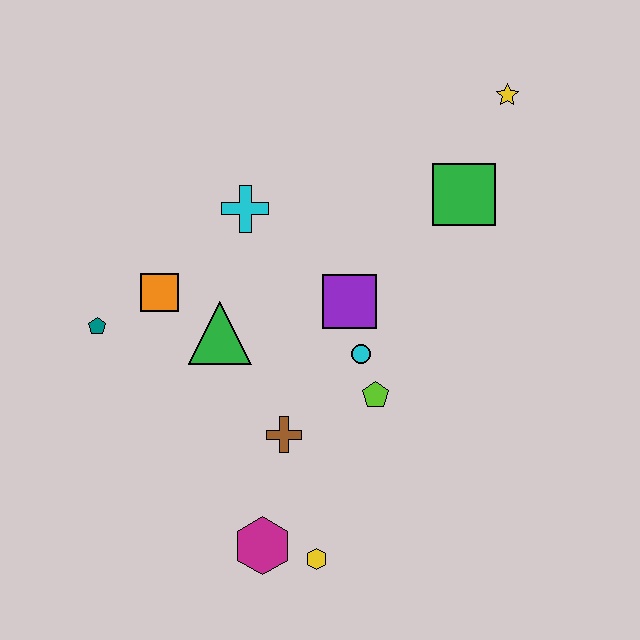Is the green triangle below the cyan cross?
Yes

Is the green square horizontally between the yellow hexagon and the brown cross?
No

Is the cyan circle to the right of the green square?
No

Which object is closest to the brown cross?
The lime pentagon is closest to the brown cross.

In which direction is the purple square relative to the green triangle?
The purple square is to the right of the green triangle.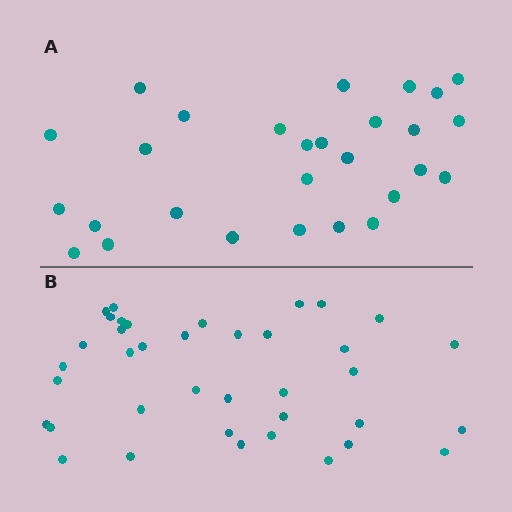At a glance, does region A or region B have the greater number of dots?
Region B (the bottom region) has more dots.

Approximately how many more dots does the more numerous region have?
Region B has roughly 10 or so more dots than region A.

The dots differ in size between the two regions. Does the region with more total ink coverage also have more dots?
No. Region A has more total ink coverage because its dots are larger, but region B actually contains more individual dots. Total area can be misleading — the number of items is what matters here.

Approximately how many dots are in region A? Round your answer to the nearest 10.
About 30 dots. (The exact count is 28, which rounds to 30.)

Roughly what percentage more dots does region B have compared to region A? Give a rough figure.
About 35% more.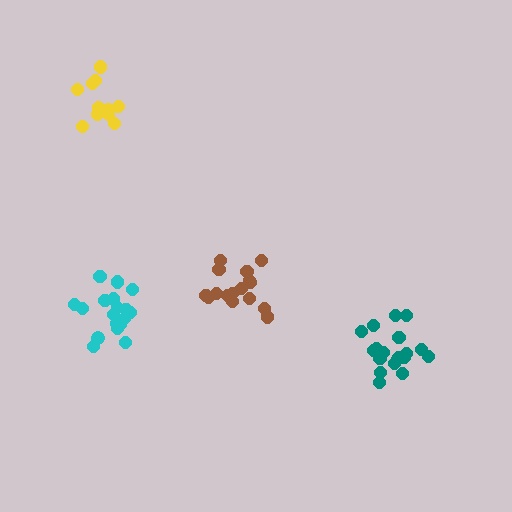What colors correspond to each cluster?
The clusters are colored: cyan, yellow, brown, teal.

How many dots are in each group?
Group 1: 18 dots, Group 2: 13 dots, Group 3: 18 dots, Group 4: 19 dots (68 total).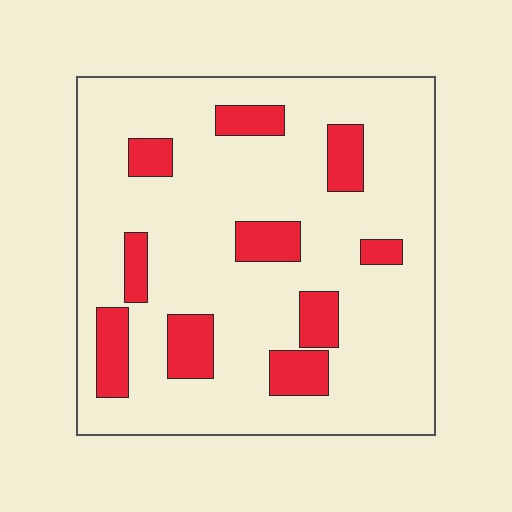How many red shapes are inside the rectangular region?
10.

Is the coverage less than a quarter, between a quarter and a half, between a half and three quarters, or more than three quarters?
Less than a quarter.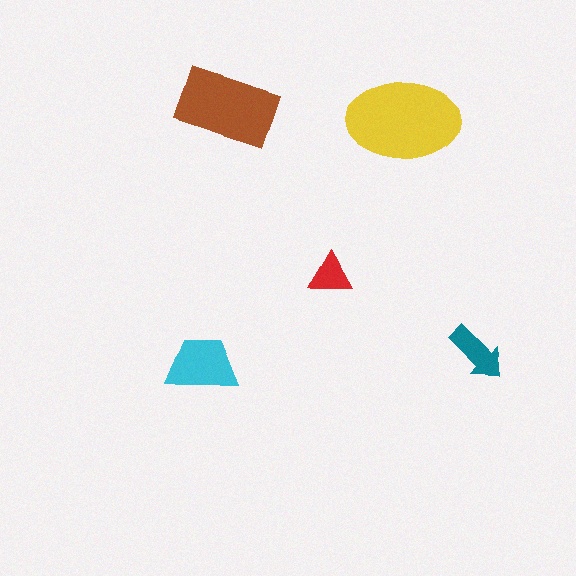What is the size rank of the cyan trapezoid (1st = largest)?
3rd.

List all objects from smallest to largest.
The red triangle, the teal arrow, the cyan trapezoid, the brown rectangle, the yellow ellipse.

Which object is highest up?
The brown rectangle is topmost.